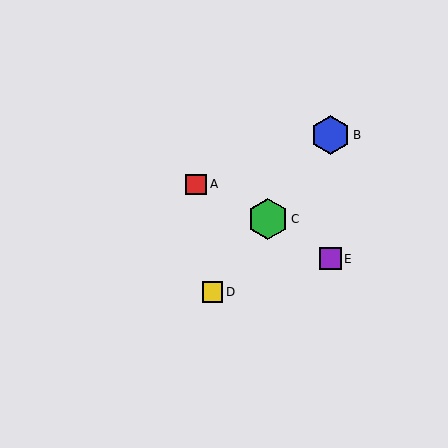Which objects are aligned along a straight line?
Objects B, C, D are aligned along a straight line.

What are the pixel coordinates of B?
Object B is at (331, 135).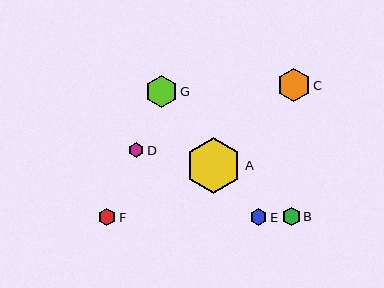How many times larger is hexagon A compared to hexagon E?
Hexagon A is approximately 3.4 times the size of hexagon E.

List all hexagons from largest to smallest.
From largest to smallest: A, C, G, B, F, E, D.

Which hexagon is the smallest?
Hexagon D is the smallest with a size of approximately 15 pixels.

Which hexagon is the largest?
Hexagon A is the largest with a size of approximately 56 pixels.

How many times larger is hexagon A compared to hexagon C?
Hexagon A is approximately 1.7 times the size of hexagon C.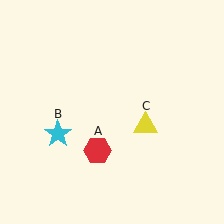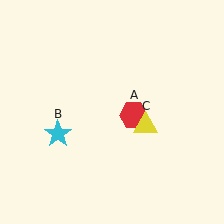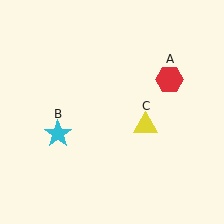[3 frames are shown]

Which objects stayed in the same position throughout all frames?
Cyan star (object B) and yellow triangle (object C) remained stationary.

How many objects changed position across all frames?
1 object changed position: red hexagon (object A).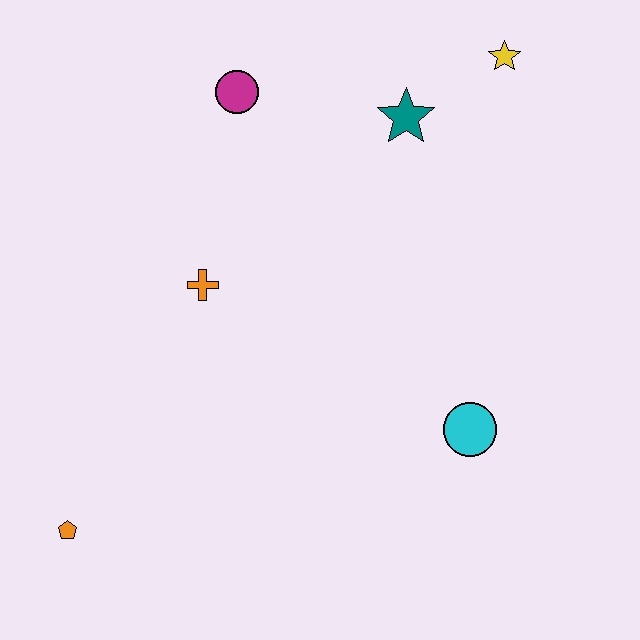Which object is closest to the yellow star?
The teal star is closest to the yellow star.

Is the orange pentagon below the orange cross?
Yes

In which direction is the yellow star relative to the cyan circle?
The yellow star is above the cyan circle.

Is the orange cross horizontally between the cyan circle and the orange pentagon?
Yes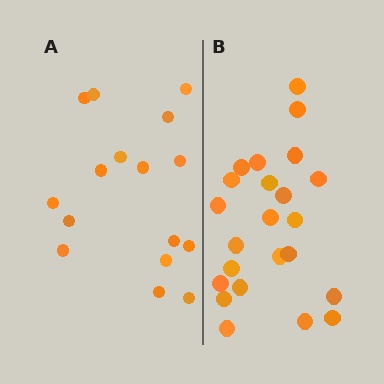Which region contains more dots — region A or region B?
Region B (the right region) has more dots.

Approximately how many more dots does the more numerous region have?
Region B has roughly 8 or so more dots than region A.